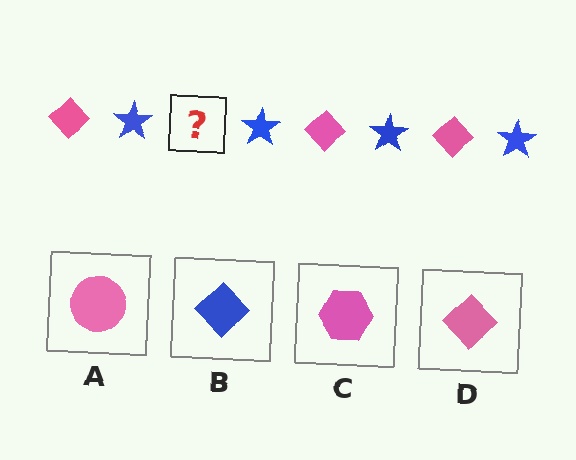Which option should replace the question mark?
Option D.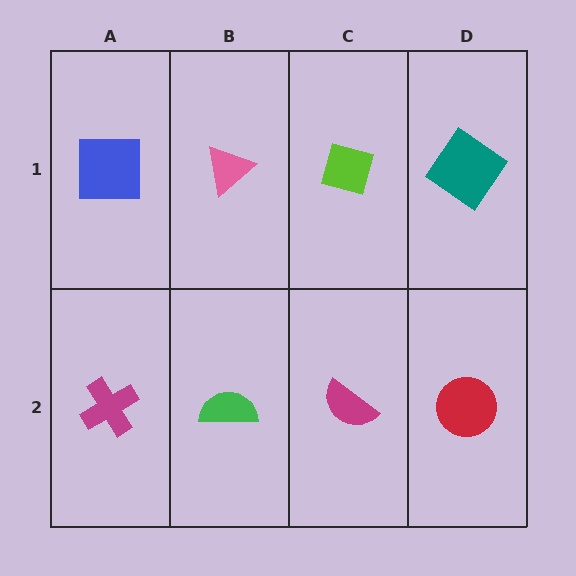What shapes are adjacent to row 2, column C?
A lime diamond (row 1, column C), a green semicircle (row 2, column B), a red circle (row 2, column D).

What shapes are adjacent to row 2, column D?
A teal diamond (row 1, column D), a magenta semicircle (row 2, column C).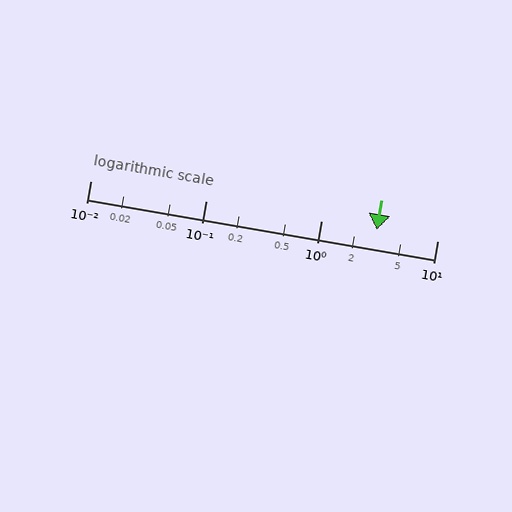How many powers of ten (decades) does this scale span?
The scale spans 3 decades, from 0.01 to 10.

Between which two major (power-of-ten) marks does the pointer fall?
The pointer is between 1 and 10.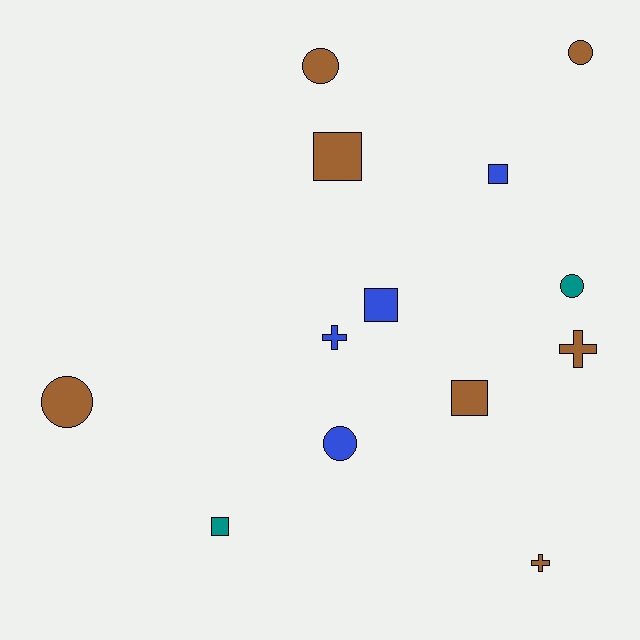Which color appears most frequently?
Brown, with 7 objects.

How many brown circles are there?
There are 3 brown circles.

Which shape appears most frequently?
Square, with 5 objects.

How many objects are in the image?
There are 13 objects.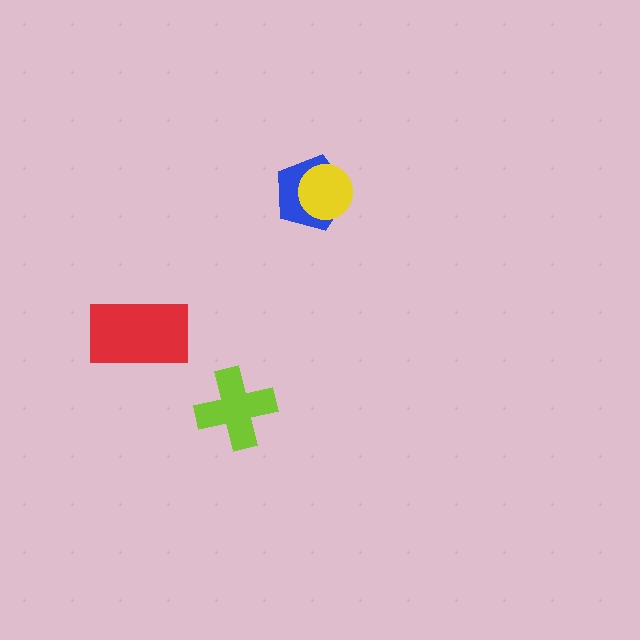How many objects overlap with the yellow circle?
1 object overlaps with the yellow circle.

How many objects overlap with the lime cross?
0 objects overlap with the lime cross.